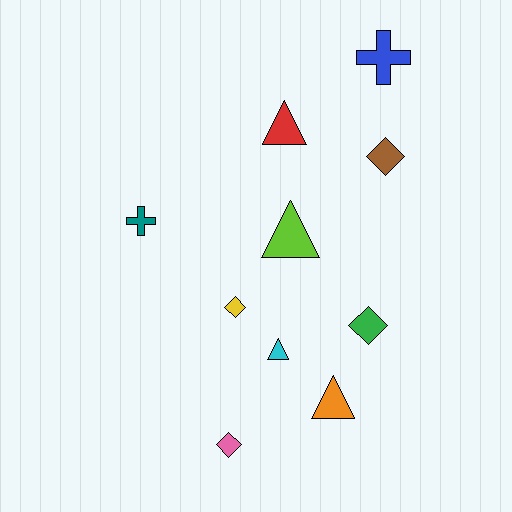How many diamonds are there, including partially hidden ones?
There are 4 diamonds.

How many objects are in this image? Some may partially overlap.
There are 10 objects.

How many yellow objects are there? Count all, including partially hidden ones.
There is 1 yellow object.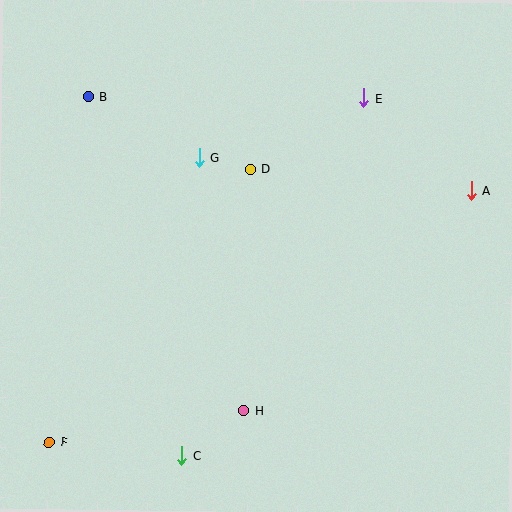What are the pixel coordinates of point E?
Point E is at (364, 98).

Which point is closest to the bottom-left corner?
Point F is closest to the bottom-left corner.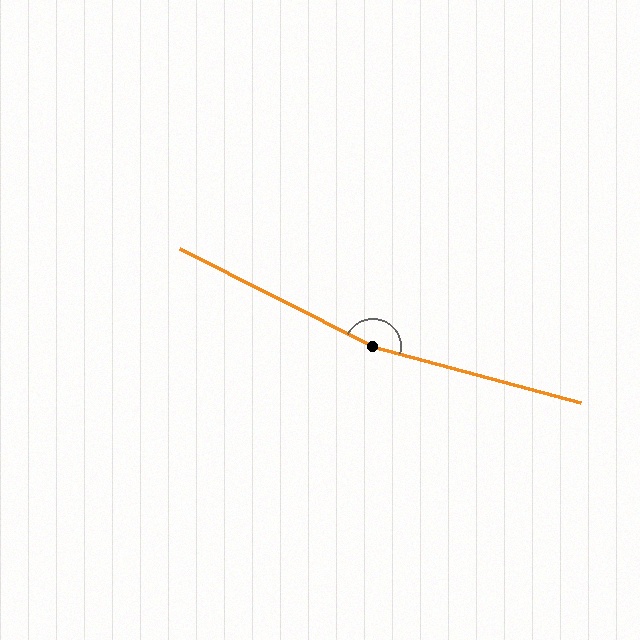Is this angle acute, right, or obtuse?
It is obtuse.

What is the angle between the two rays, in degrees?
Approximately 169 degrees.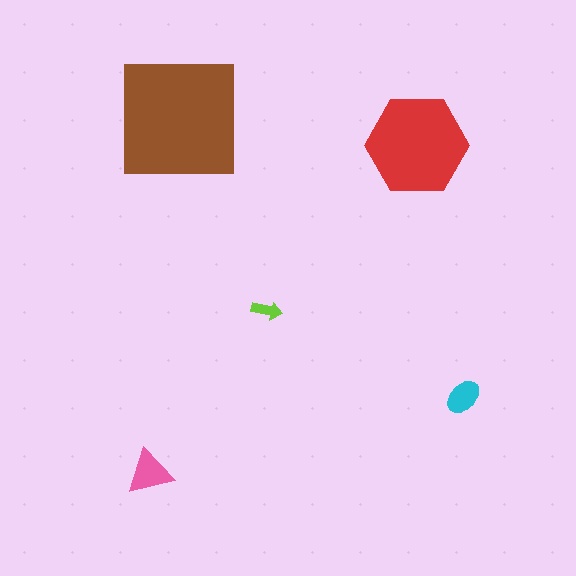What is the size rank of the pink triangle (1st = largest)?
3rd.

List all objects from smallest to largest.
The lime arrow, the cyan ellipse, the pink triangle, the red hexagon, the brown square.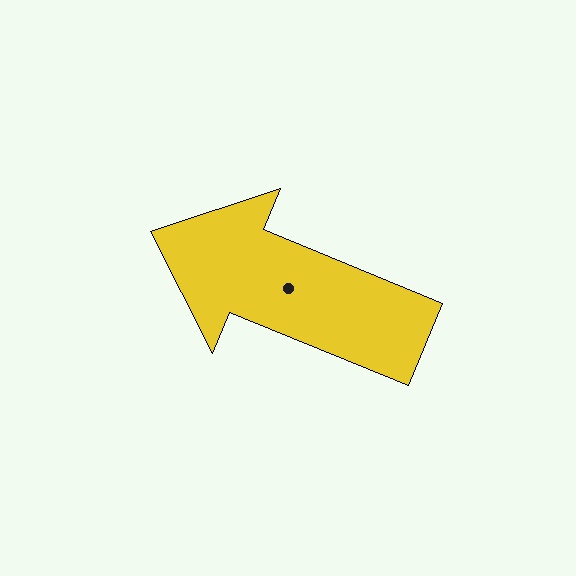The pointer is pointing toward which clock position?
Roughly 10 o'clock.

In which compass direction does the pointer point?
West.